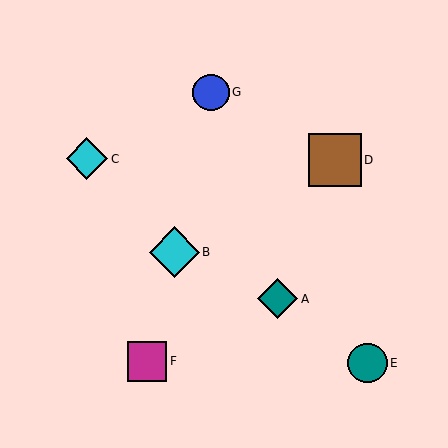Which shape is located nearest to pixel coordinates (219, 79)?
The blue circle (labeled G) at (211, 92) is nearest to that location.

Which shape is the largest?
The brown square (labeled D) is the largest.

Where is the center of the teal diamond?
The center of the teal diamond is at (278, 299).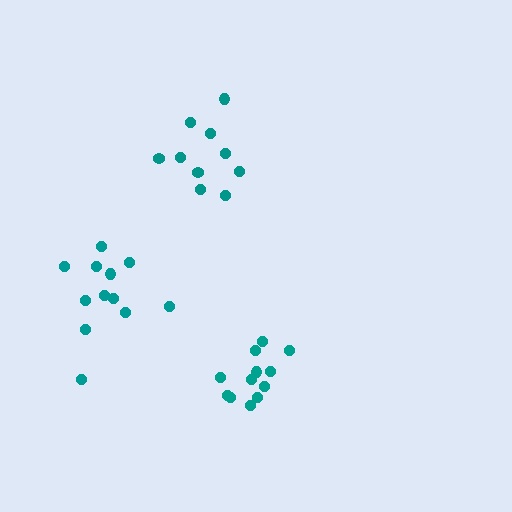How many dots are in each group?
Group 1: 10 dots, Group 2: 12 dots, Group 3: 12 dots (34 total).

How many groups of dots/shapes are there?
There are 3 groups.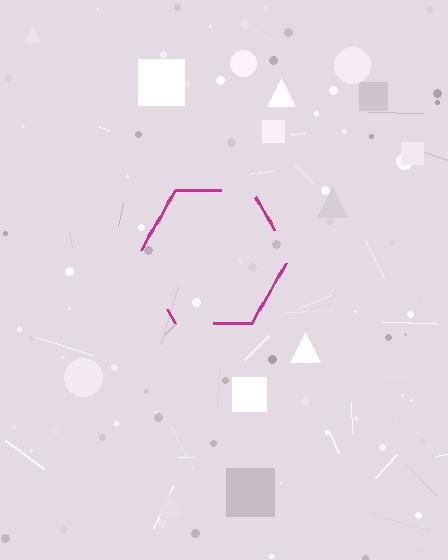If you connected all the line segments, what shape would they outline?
They would outline a hexagon.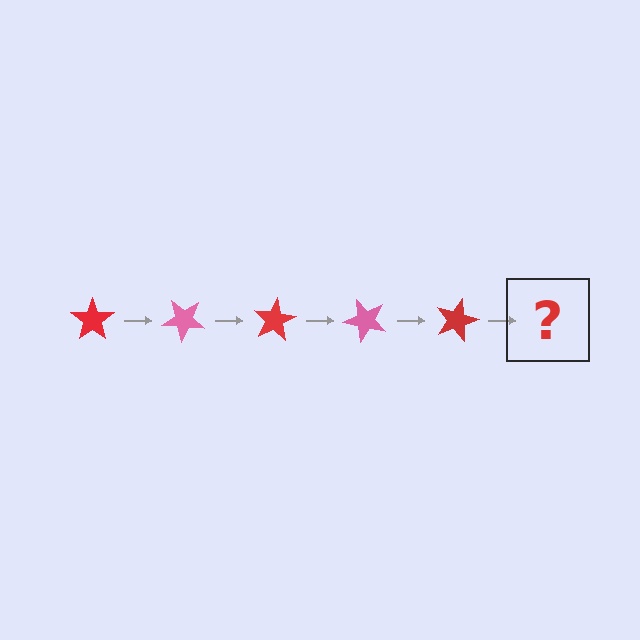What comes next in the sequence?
The next element should be a pink star, rotated 200 degrees from the start.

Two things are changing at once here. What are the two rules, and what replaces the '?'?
The two rules are that it rotates 40 degrees each step and the color cycles through red and pink. The '?' should be a pink star, rotated 200 degrees from the start.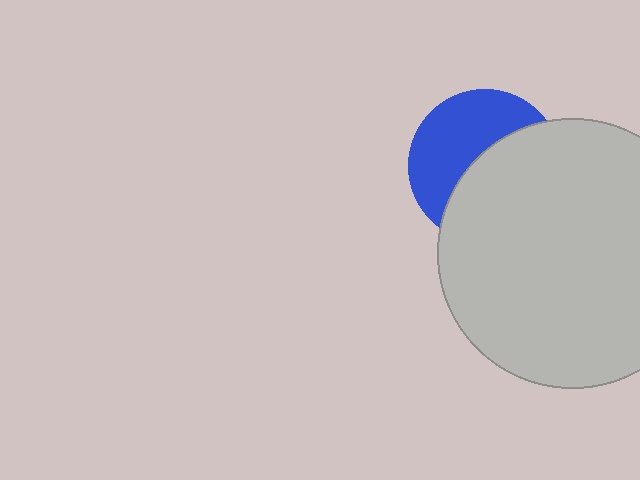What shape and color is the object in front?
The object in front is a light gray circle.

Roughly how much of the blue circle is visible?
About half of it is visible (roughly 47%).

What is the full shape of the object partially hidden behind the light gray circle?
The partially hidden object is a blue circle.